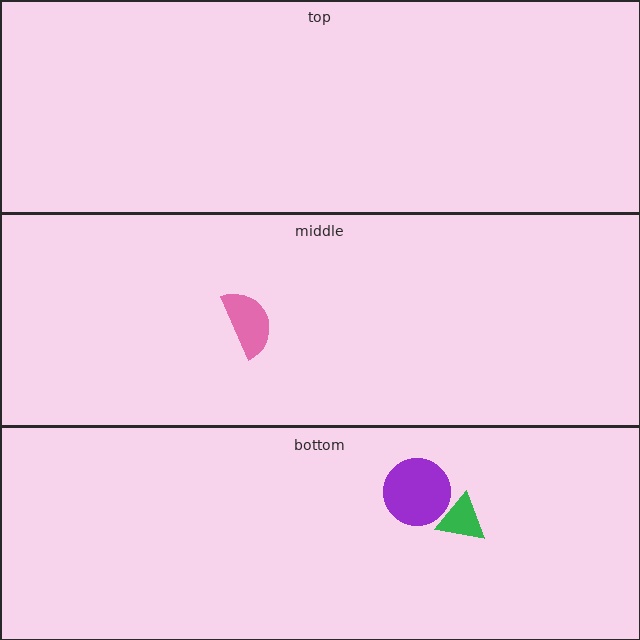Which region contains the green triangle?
The bottom region.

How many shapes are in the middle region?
1.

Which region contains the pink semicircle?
The middle region.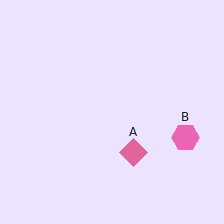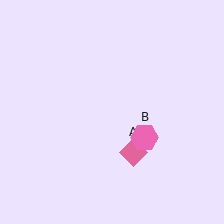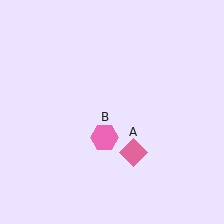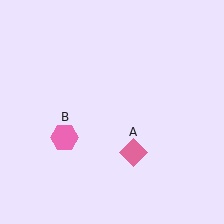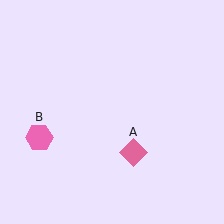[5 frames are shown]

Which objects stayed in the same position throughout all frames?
Pink diamond (object A) remained stationary.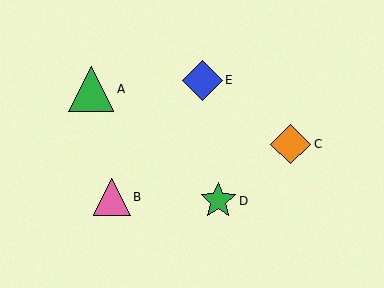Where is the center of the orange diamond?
The center of the orange diamond is at (291, 144).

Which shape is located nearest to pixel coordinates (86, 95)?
The green triangle (labeled A) at (91, 89) is nearest to that location.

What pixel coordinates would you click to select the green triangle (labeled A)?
Click at (91, 89) to select the green triangle A.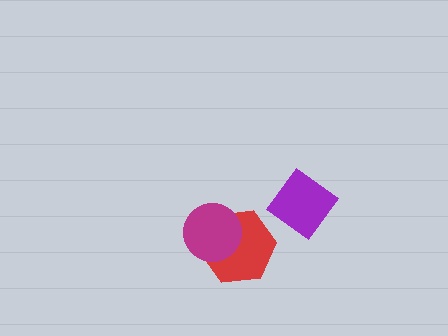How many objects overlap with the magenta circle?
1 object overlaps with the magenta circle.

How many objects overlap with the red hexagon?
1 object overlaps with the red hexagon.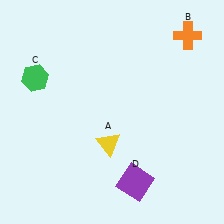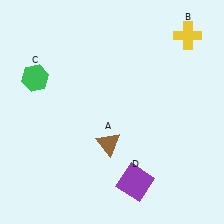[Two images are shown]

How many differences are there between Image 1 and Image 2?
There are 2 differences between the two images.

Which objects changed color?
A changed from yellow to brown. B changed from orange to yellow.